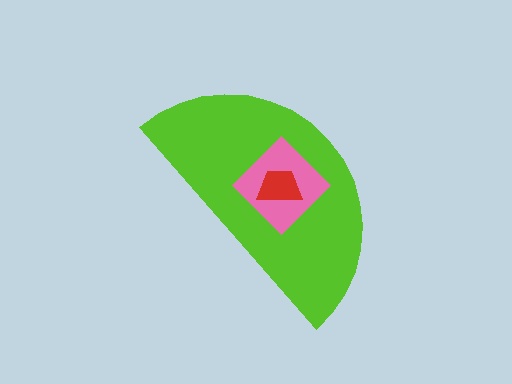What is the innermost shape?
The red trapezoid.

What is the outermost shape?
The lime semicircle.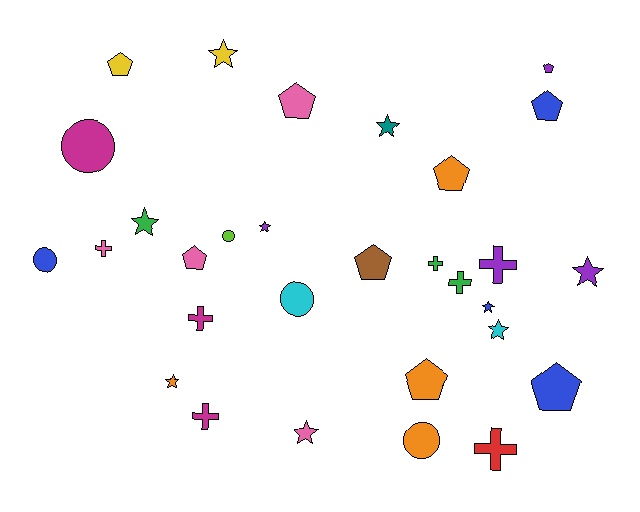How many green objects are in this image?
There are 3 green objects.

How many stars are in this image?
There are 9 stars.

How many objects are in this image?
There are 30 objects.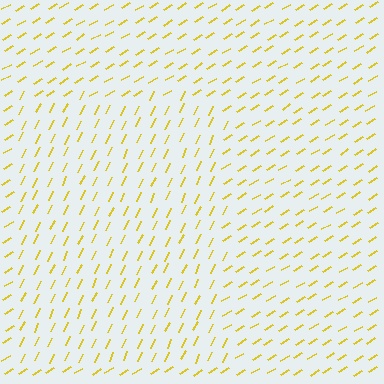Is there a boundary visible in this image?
Yes, there is a texture boundary formed by a change in line orientation.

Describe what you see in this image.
The image is filled with small yellow line segments. A rectangle region in the image has lines oriented differently from the surrounding lines, creating a visible texture boundary.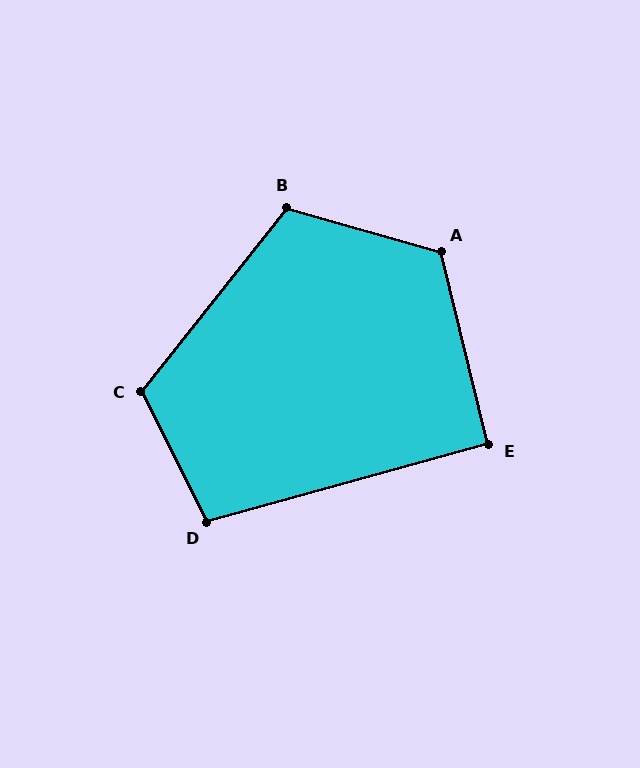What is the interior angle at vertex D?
Approximately 101 degrees (obtuse).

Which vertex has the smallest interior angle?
E, at approximately 92 degrees.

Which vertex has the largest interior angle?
A, at approximately 120 degrees.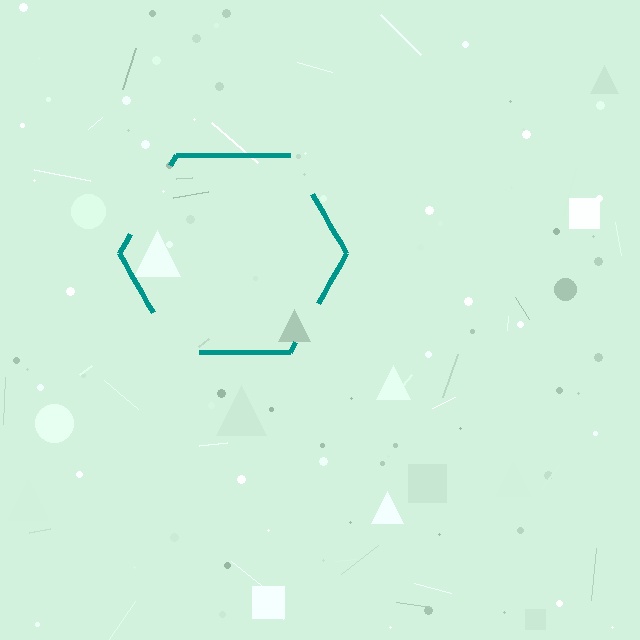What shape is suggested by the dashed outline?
The dashed outline suggests a hexagon.